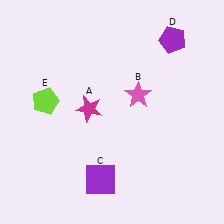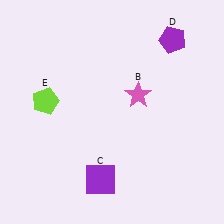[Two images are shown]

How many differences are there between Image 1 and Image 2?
There is 1 difference between the two images.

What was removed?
The magenta star (A) was removed in Image 2.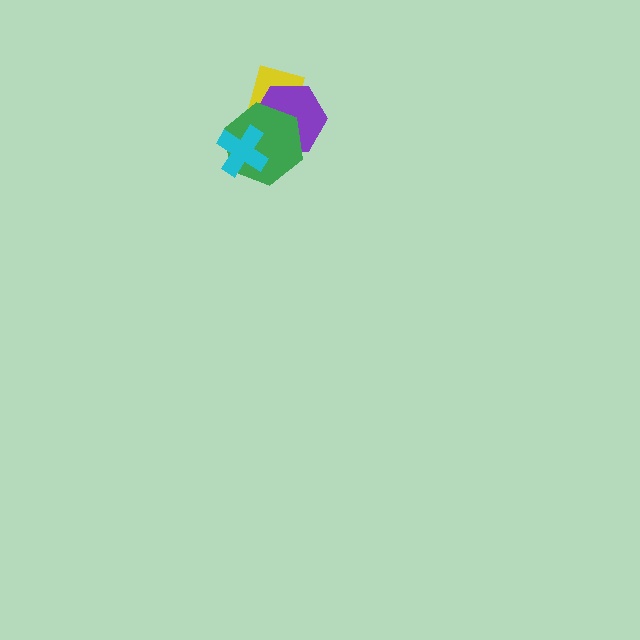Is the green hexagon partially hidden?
Yes, it is partially covered by another shape.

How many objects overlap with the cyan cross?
3 objects overlap with the cyan cross.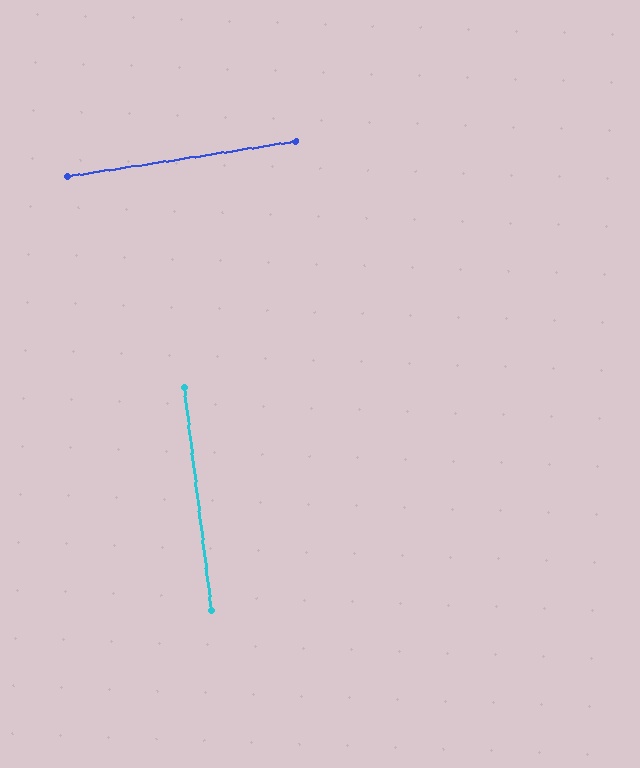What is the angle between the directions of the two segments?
Approximately 88 degrees.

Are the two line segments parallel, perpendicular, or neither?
Perpendicular — they meet at approximately 88°.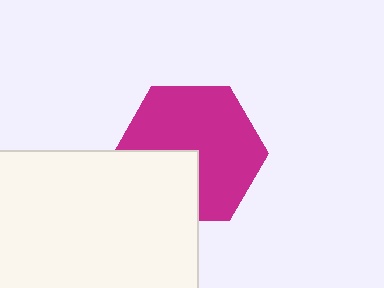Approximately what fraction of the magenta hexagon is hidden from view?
Roughly 31% of the magenta hexagon is hidden behind the white rectangle.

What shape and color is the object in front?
The object in front is a white rectangle.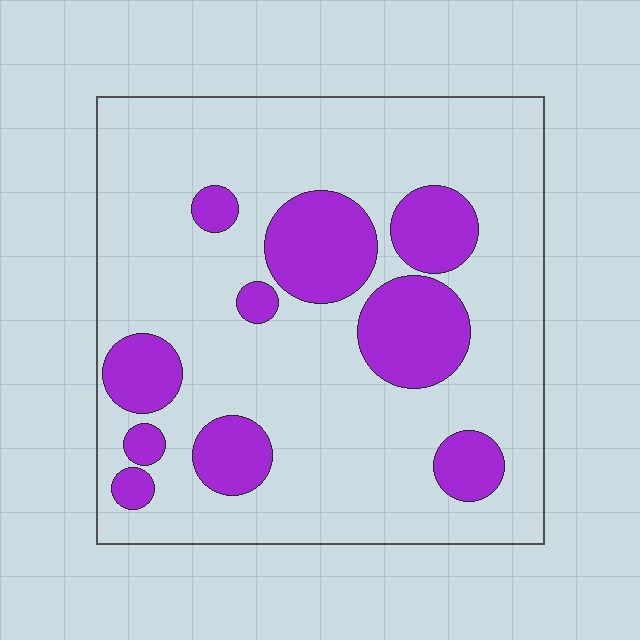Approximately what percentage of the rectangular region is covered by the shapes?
Approximately 25%.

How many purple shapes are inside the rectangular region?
10.